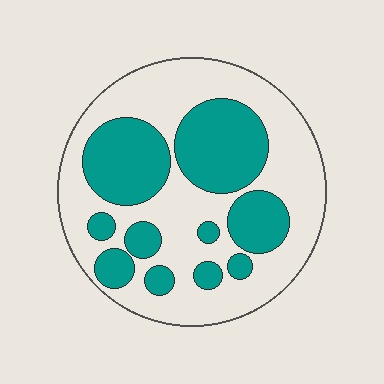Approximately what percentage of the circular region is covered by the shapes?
Approximately 40%.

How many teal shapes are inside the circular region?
10.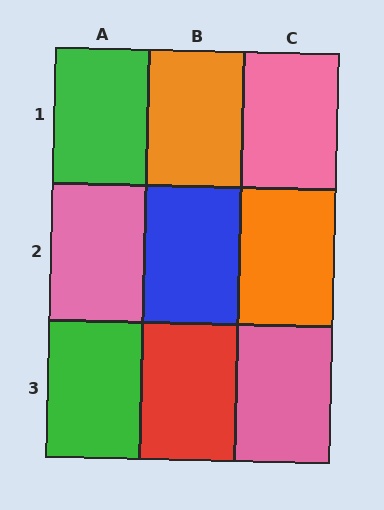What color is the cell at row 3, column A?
Green.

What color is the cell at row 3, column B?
Red.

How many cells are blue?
1 cell is blue.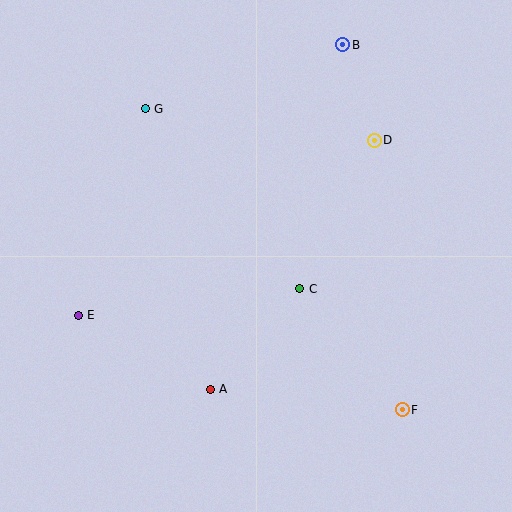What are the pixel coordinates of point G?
Point G is at (145, 109).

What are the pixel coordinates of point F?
Point F is at (402, 410).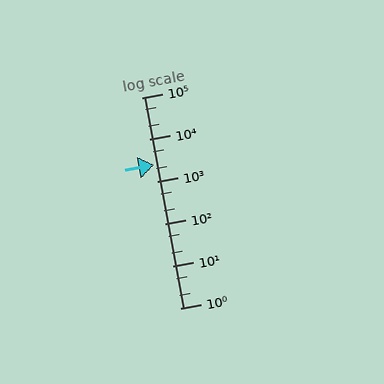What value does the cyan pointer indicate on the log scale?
The pointer indicates approximately 2500.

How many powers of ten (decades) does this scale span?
The scale spans 5 decades, from 1 to 100000.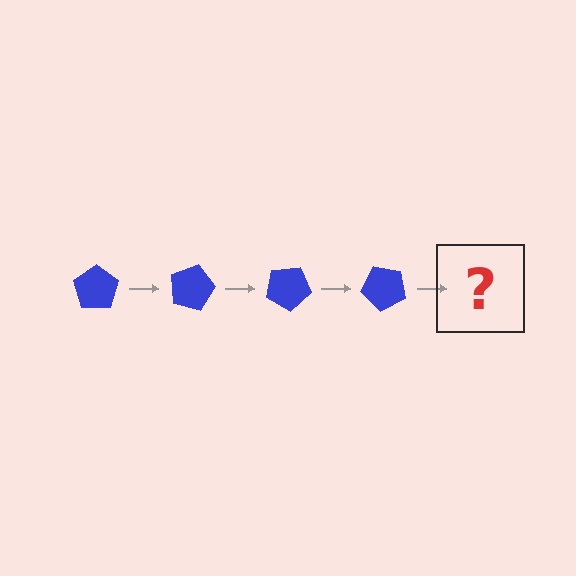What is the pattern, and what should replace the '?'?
The pattern is that the pentagon rotates 15 degrees each step. The '?' should be a blue pentagon rotated 60 degrees.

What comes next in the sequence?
The next element should be a blue pentagon rotated 60 degrees.